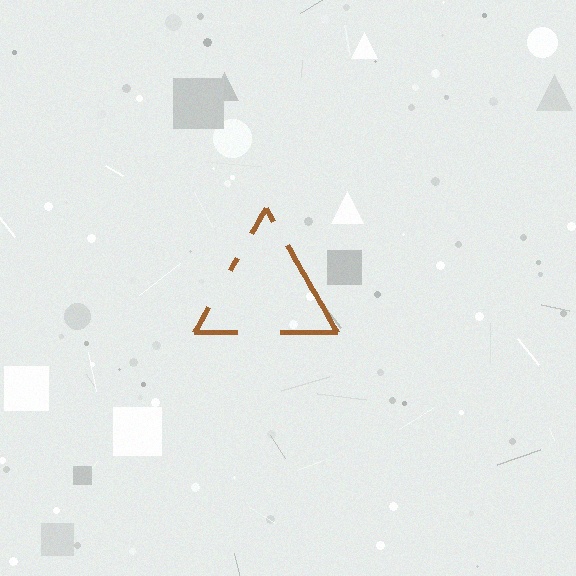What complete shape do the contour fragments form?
The contour fragments form a triangle.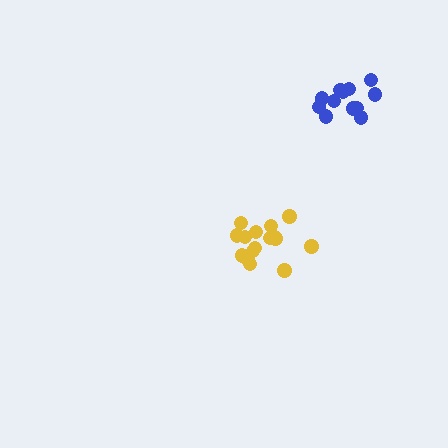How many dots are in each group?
Group 1: 12 dots, Group 2: 16 dots (28 total).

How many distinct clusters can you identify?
There are 2 distinct clusters.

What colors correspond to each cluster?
The clusters are colored: blue, yellow.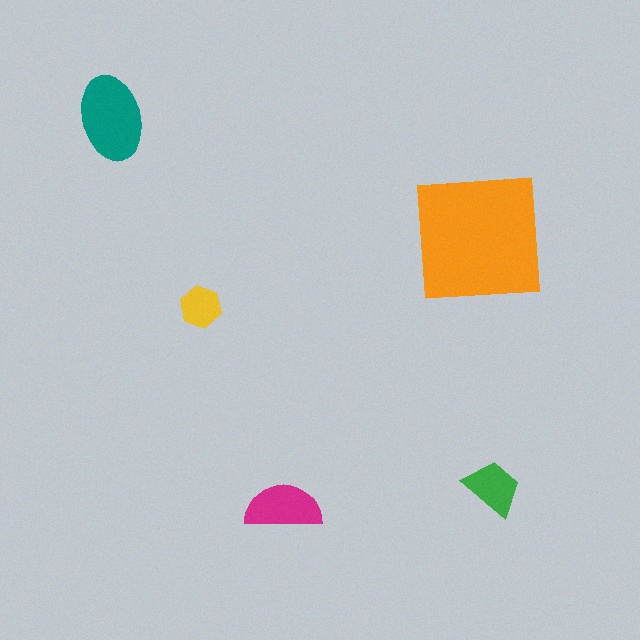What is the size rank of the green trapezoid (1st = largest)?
4th.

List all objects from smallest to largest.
The yellow hexagon, the green trapezoid, the magenta semicircle, the teal ellipse, the orange square.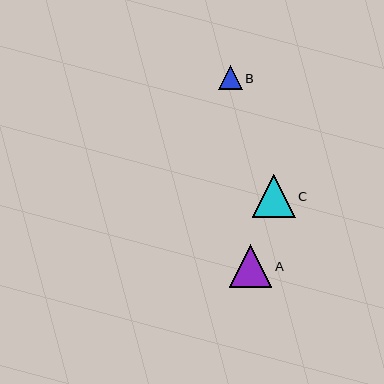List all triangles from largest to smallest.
From largest to smallest: A, C, B.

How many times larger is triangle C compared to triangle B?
Triangle C is approximately 1.8 times the size of triangle B.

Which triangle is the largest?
Triangle A is the largest with a size of approximately 43 pixels.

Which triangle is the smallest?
Triangle B is the smallest with a size of approximately 24 pixels.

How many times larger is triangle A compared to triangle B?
Triangle A is approximately 1.8 times the size of triangle B.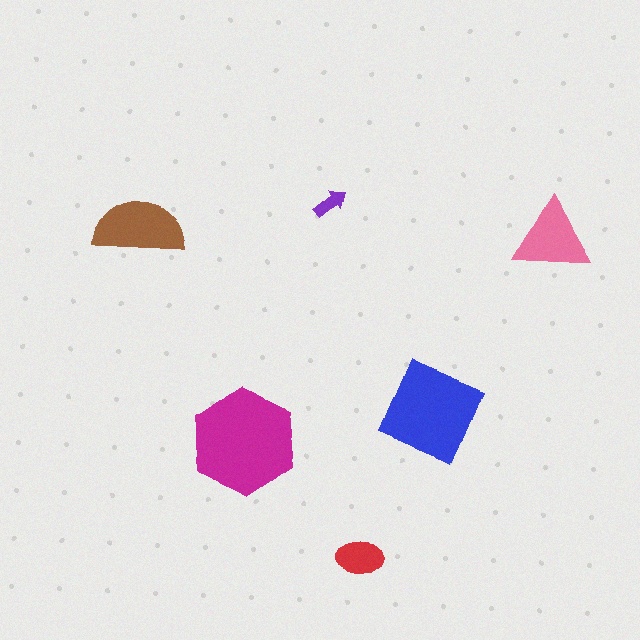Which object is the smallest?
The purple arrow.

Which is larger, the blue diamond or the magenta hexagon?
The magenta hexagon.